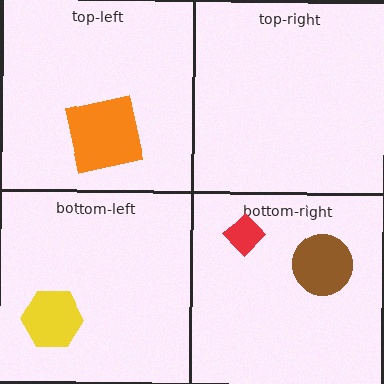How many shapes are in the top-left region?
1.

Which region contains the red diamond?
The bottom-right region.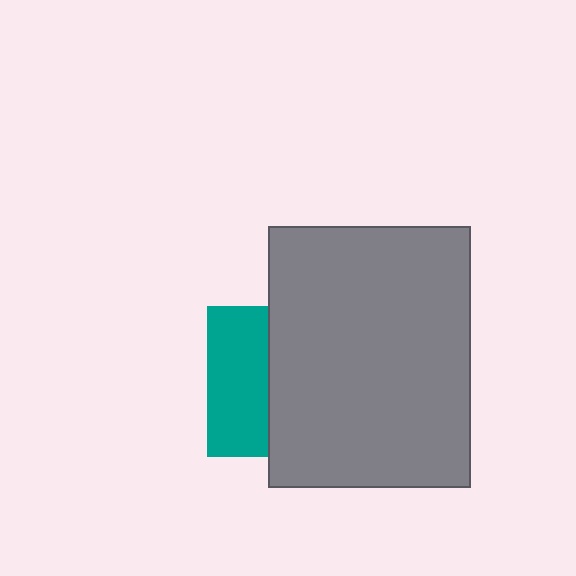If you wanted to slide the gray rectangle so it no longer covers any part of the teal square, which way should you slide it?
Slide it right — that is the most direct way to separate the two shapes.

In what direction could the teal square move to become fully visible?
The teal square could move left. That would shift it out from behind the gray rectangle entirely.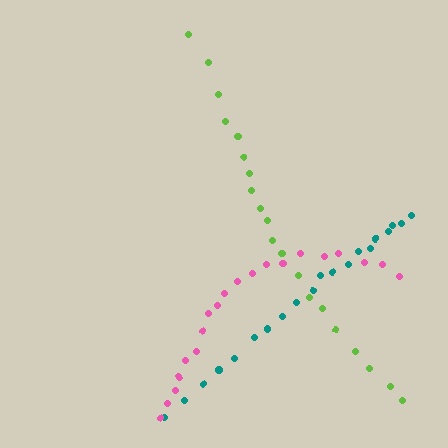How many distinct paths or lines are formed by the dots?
There are 3 distinct paths.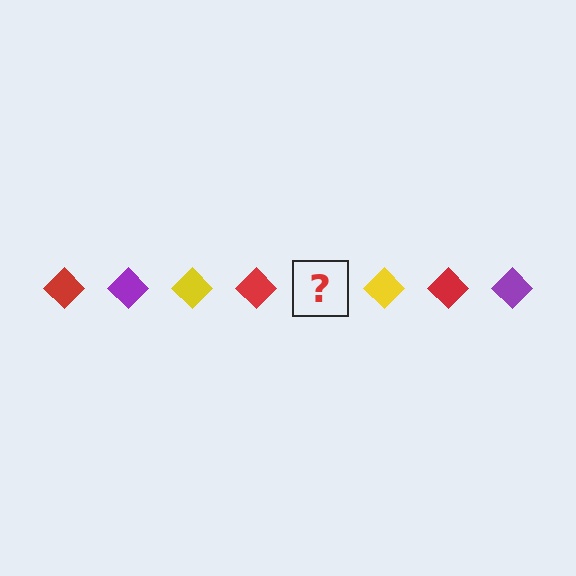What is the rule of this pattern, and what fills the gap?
The rule is that the pattern cycles through red, purple, yellow diamonds. The gap should be filled with a purple diamond.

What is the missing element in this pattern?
The missing element is a purple diamond.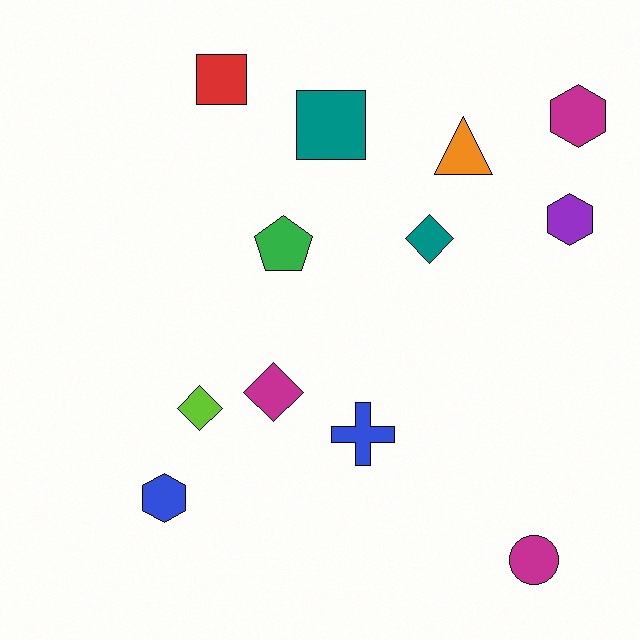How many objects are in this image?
There are 12 objects.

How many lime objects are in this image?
There is 1 lime object.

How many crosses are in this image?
There is 1 cross.